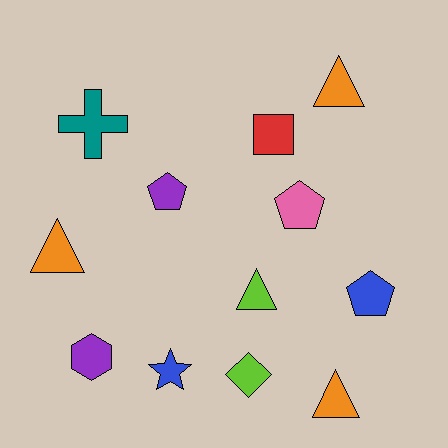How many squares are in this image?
There is 1 square.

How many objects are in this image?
There are 12 objects.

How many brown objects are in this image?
There are no brown objects.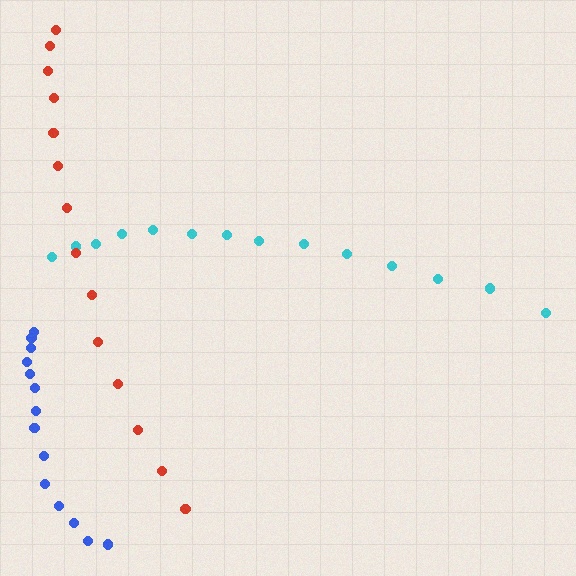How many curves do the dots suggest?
There are 3 distinct paths.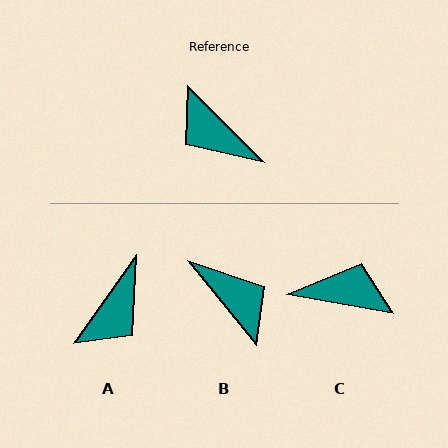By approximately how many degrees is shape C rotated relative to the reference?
Approximately 145 degrees clockwise.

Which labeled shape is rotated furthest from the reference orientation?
B, about 175 degrees away.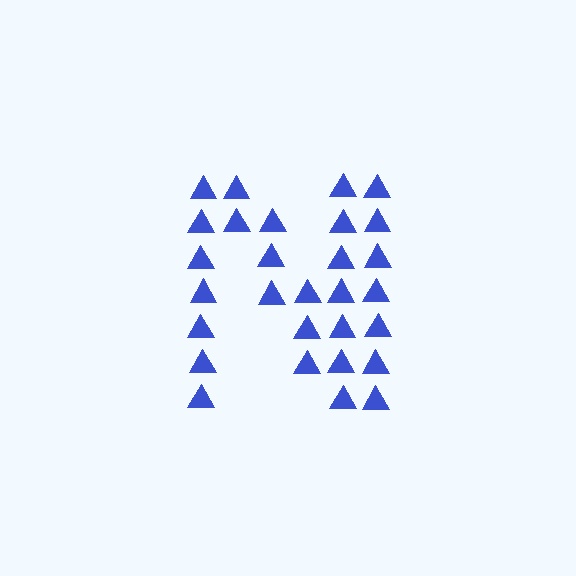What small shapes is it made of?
It is made of small triangles.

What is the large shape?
The large shape is the letter N.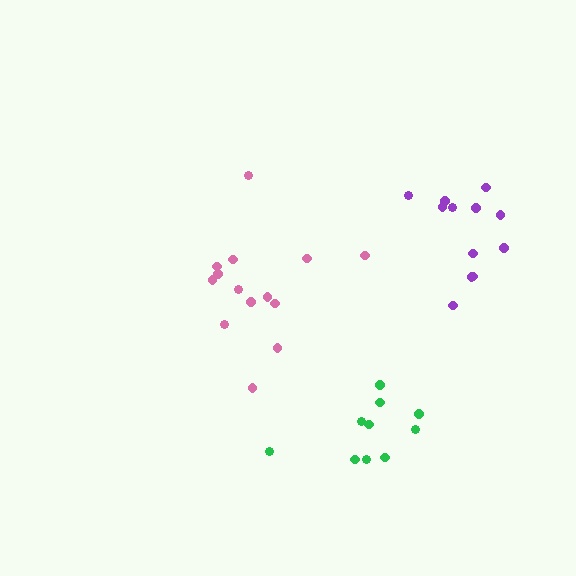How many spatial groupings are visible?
There are 3 spatial groupings.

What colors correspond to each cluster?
The clusters are colored: pink, green, purple.